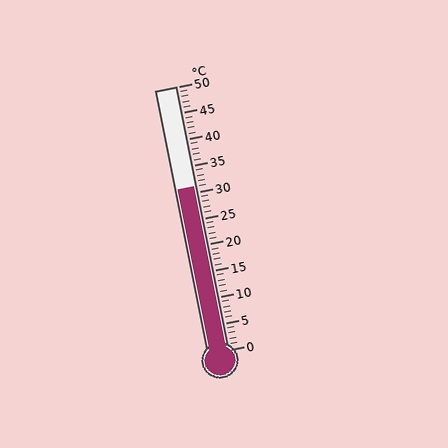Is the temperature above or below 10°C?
The temperature is above 10°C.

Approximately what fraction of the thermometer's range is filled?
The thermometer is filled to approximately 60% of its range.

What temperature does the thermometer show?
The thermometer shows approximately 31°C.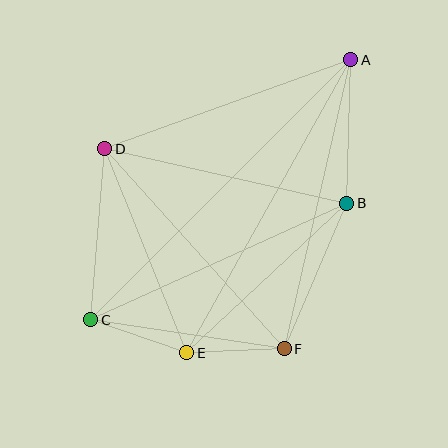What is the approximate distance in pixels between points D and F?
The distance between D and F is approximately 269 pixels.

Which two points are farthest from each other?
Points A and C are farthest from each other.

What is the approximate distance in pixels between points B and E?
The distance between B and E is approximately 219 pixels.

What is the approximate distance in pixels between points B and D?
The distance between B and D is approximately 248 pixels.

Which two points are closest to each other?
Points E and F are closest to each other.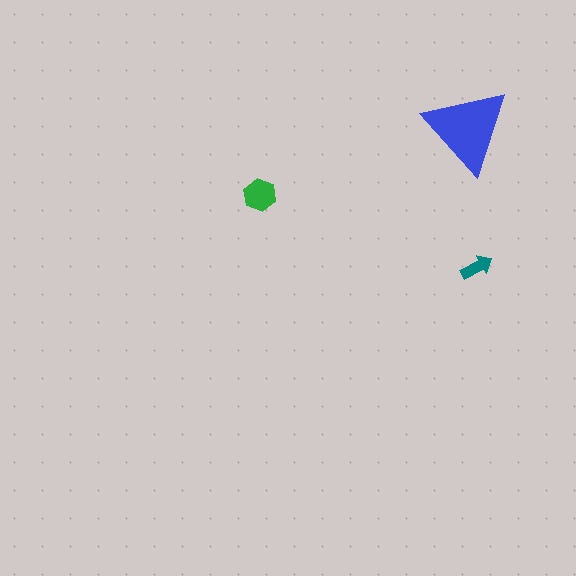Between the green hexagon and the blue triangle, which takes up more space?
The blue triangle.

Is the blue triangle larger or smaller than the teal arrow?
Larger.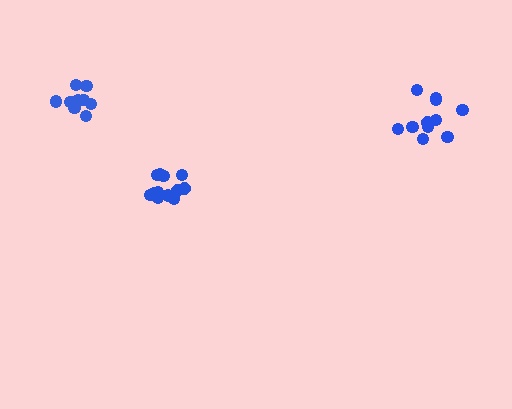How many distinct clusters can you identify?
There are 3 distinct clusters.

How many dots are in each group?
Group 1: 12 dots, Group 2: 11 dots, Group 3: 10 dots (33 total).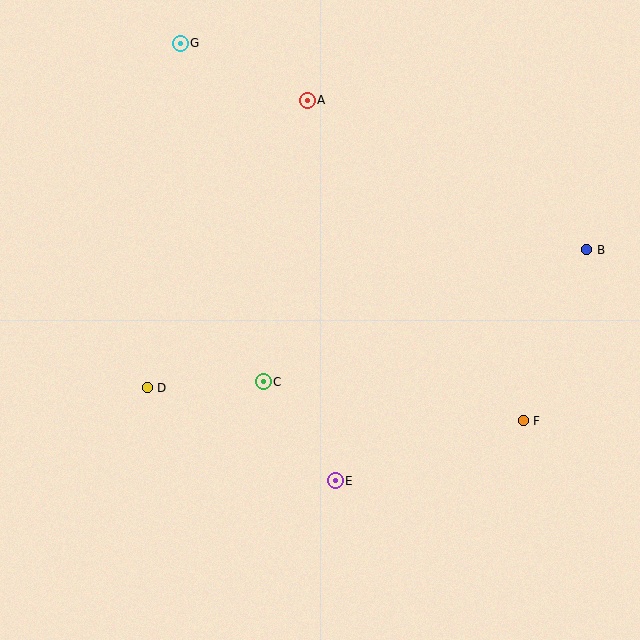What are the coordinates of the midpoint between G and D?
The midpoint between G and D is at (164, 216).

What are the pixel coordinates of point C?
Point C is at (263, 382).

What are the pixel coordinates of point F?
Point F is at (523, 421).